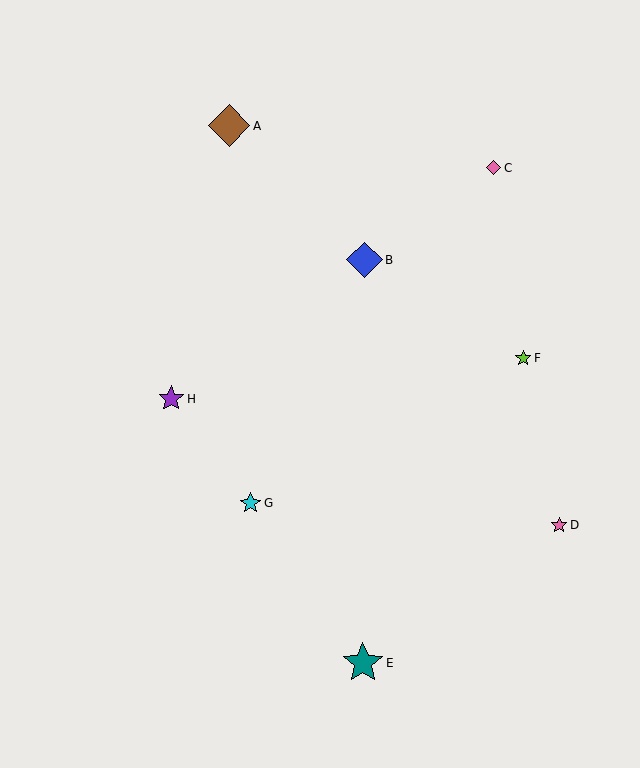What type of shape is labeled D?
Shape D is a pink star.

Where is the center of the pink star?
The center of the pink star is at (559, 525).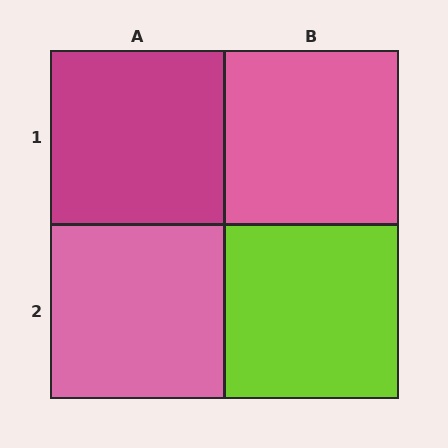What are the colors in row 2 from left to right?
Pink, lime.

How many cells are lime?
1 cell is lime.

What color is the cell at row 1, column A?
Magenta.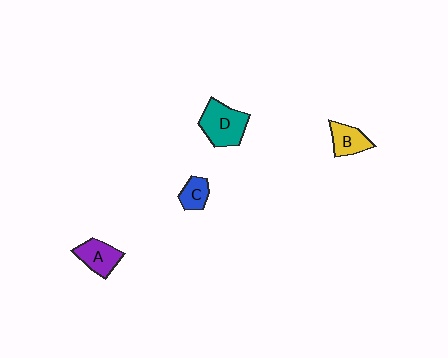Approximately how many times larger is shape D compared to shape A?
Approximately 1.4 times.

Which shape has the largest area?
Shape D (teal).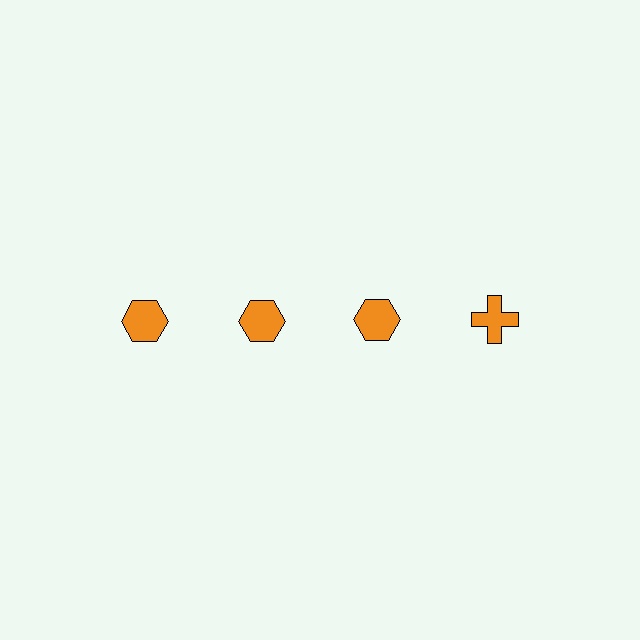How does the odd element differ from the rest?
It has a different shape: cross instead of hexagon.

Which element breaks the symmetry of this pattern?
The orange cross in the top row, second from right column breaks the symmetry. All other shapes are orange hexagons.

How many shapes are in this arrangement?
There are 4 shapes arranged in a grid pattern.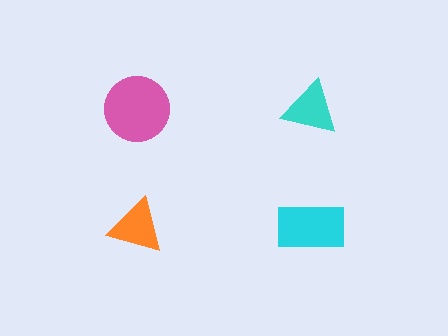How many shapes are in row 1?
2 shapes.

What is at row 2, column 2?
A cyan rectangle.